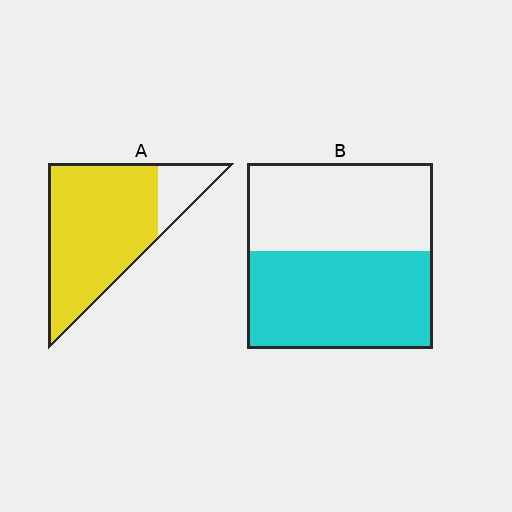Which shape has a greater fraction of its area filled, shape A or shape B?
Shape A.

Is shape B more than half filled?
Roughly half.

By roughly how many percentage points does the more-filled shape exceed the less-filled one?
By roughly 30 percentage points (A over B).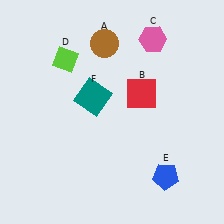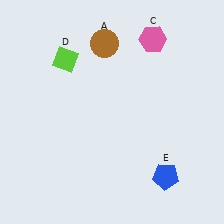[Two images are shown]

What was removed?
The teal square (F), the red square (B) were removed in Image 2.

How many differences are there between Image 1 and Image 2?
There are 2 differences between the two images.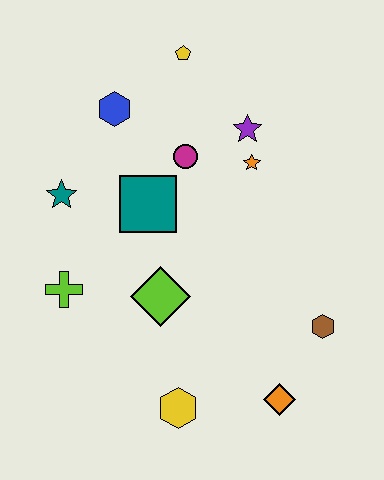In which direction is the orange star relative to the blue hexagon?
The orange star is to the right of the blue hexagon.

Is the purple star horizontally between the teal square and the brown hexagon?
Yes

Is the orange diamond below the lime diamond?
Yes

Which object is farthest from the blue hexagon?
The orange diamond is farthest from the blue hexagon.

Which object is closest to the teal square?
The magenta circle is closest to the teal square.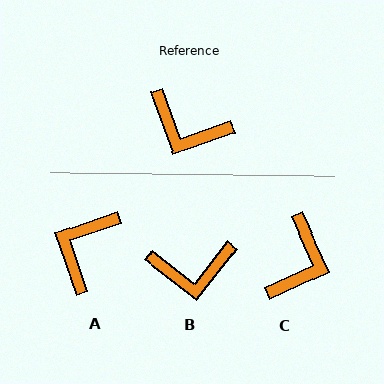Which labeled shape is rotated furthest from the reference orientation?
C, about 95 degrees away.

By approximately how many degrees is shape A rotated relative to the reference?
Approximately 91 degrees clockwise.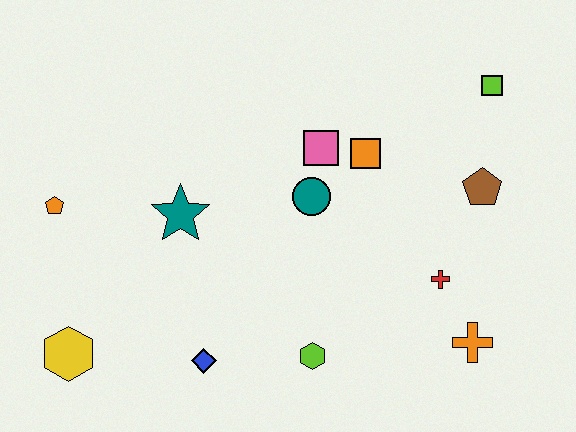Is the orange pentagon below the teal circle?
Yes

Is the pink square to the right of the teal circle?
Yes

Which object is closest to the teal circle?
The pink square is closest to the teal circle.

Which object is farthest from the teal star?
The lime square is farthest from the teal star.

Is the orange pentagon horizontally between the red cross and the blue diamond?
No